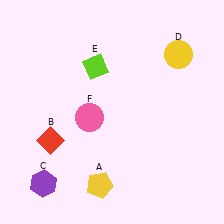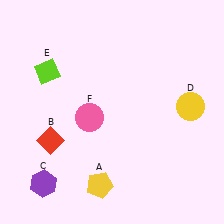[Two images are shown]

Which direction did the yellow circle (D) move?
The yellow circle (D) moved down.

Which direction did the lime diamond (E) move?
The lime diamond (E) moved left.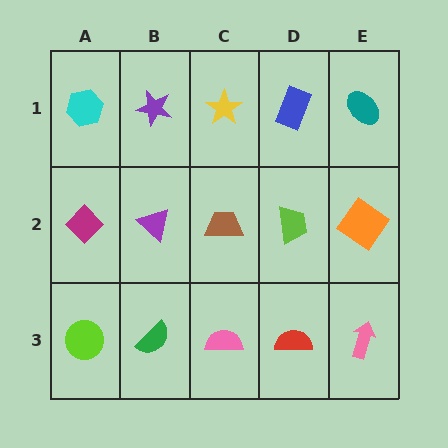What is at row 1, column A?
A cyan hexagon.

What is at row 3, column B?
A green semicircle.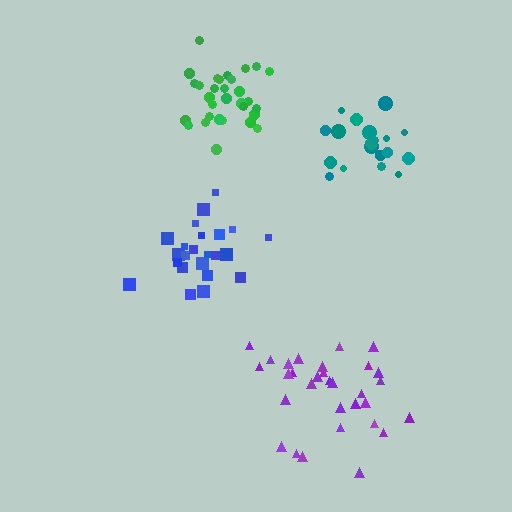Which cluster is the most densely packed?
Green.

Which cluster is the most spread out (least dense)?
Purple.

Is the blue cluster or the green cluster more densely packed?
Green.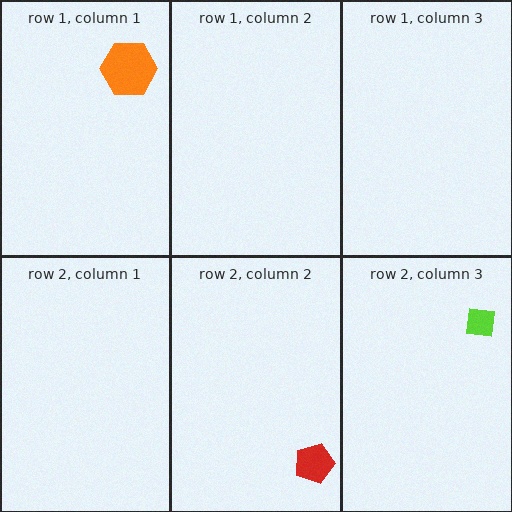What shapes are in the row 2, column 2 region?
The red pentagon.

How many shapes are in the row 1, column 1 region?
1.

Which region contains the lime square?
The row 2, column 3 region.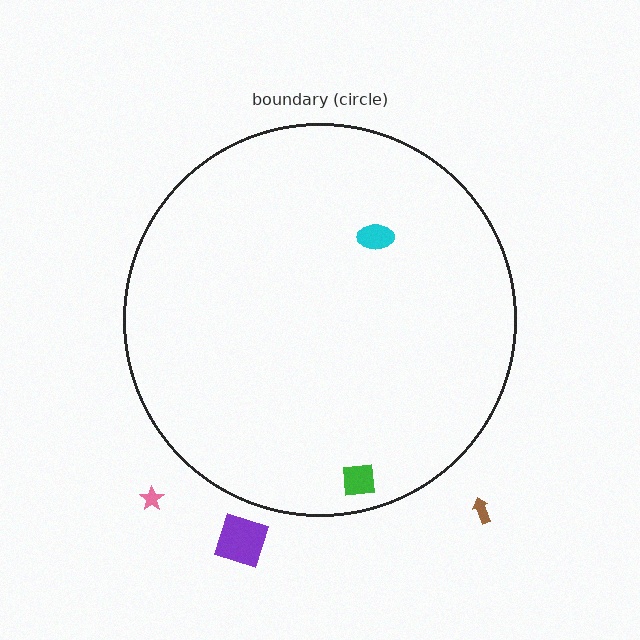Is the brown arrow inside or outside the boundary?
Outside.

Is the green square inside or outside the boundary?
Inside.